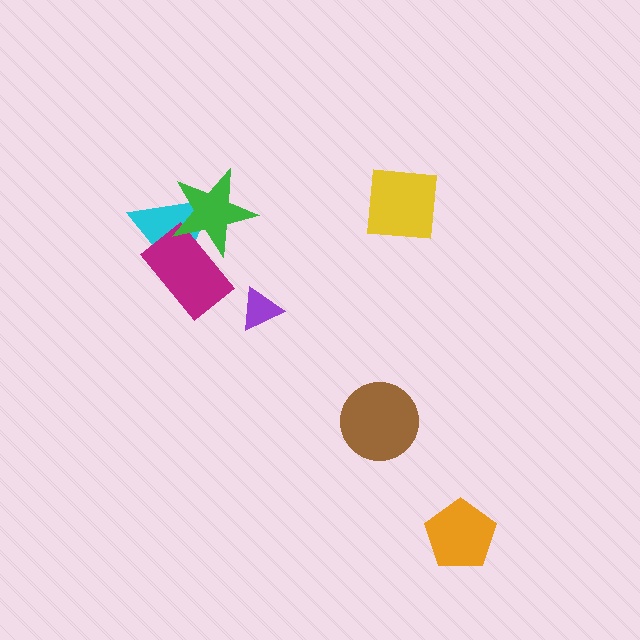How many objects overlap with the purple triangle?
0 objects overlap with the purple triangle.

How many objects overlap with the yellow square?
0 objects overlap with the yellow square.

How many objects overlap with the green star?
2 objects overlap with the green star.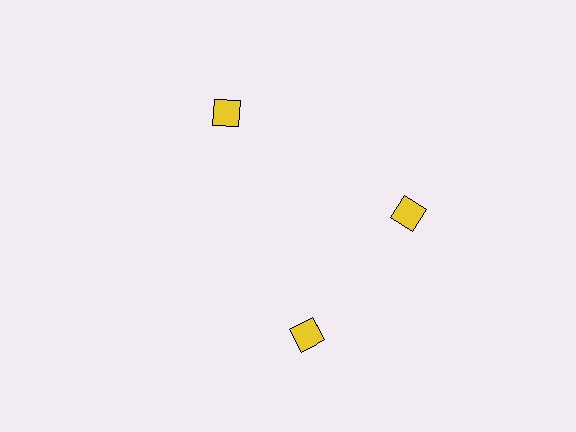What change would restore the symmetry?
The symmetry would be restored by rotating it back into even spacing with its neighbors so that all 3 squares sit at equal angles and equal distance from the center.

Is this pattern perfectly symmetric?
No. The 3 yellow squares are arranged in a ring, but one element near the 7 o'clock position is rotated out of alignment along the ring, breaking the 3-fold rotational symmetry.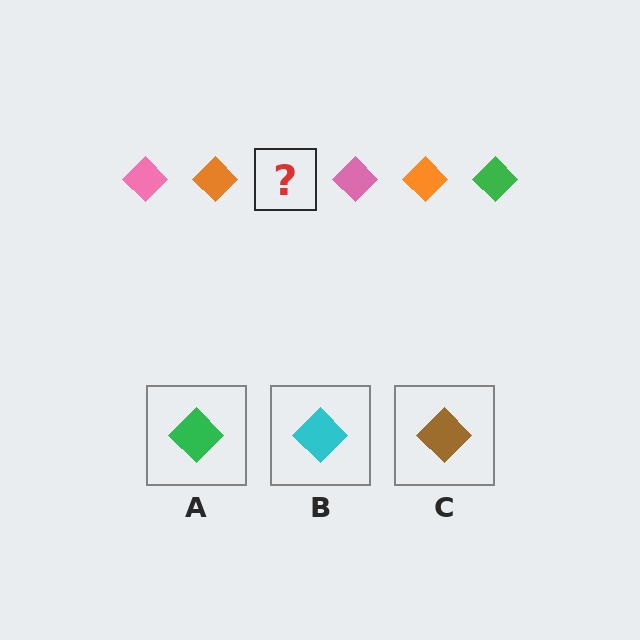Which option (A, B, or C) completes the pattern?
A.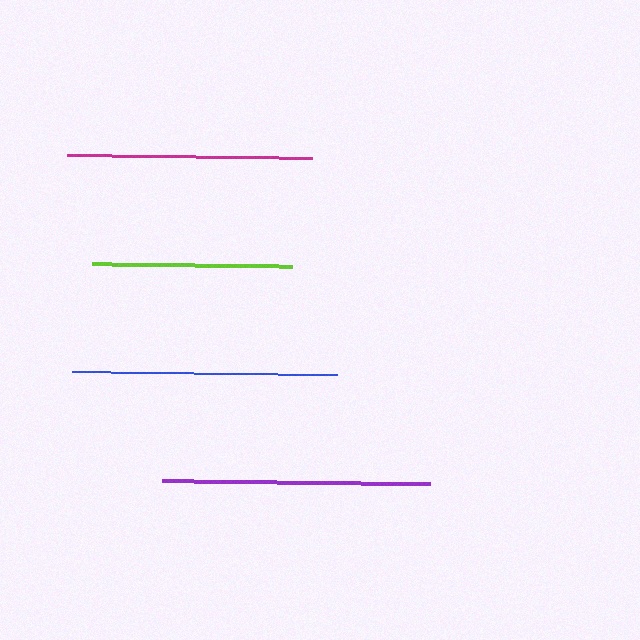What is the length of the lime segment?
The lime segment is approximately 200 pixels long.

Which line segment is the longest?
The purple line is the longest at approximately 267 pixels.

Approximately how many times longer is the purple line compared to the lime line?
The purple line is approximately 1.3 times the length of the lime line.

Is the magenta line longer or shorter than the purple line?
The purple line is longer than the magenta line.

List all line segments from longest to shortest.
From longest to shortest: purple, blue, magenta, lime.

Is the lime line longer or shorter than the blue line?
The blue line is longer than the lime line.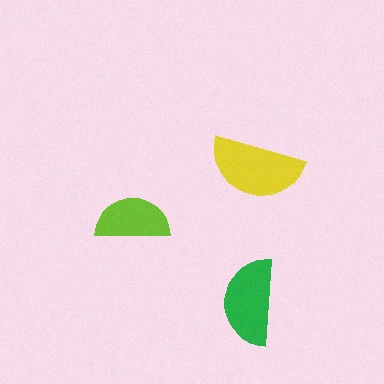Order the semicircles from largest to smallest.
the yellow one, the green one, the lime one.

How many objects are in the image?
There are 3 objects in the image.